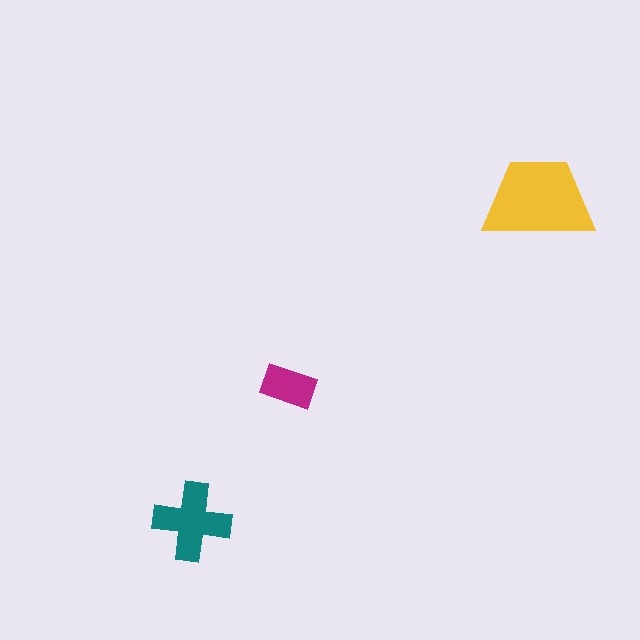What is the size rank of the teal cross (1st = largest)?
2nd.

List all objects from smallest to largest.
The magenta rectangle, the teal cross, the yellow trapezoid.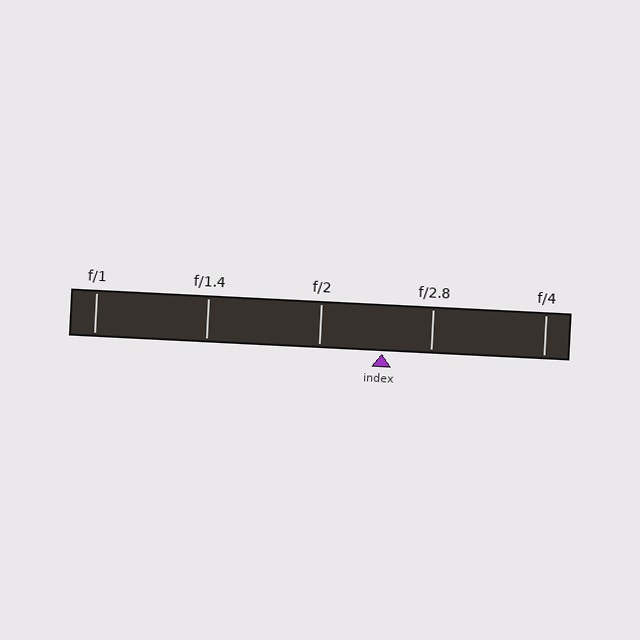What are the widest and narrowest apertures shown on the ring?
The widest aperture shown is f/1 and the narrowest is f/4.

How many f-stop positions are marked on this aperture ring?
There are 5 f-stop positions marked.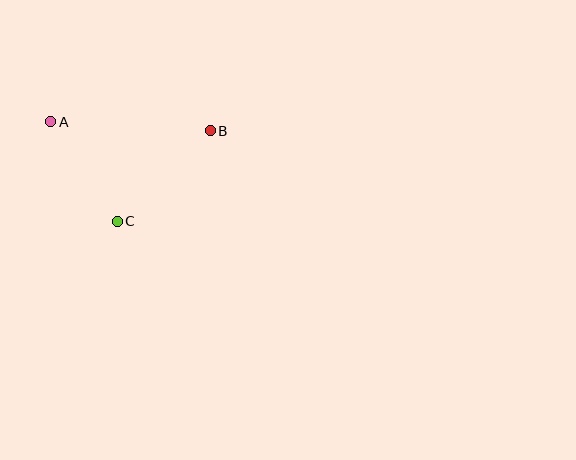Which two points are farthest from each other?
Points A and B are farthest from each other.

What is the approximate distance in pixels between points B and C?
The distance between B and C is approximately 129 pixels.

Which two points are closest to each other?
Points A and C are closest to each other.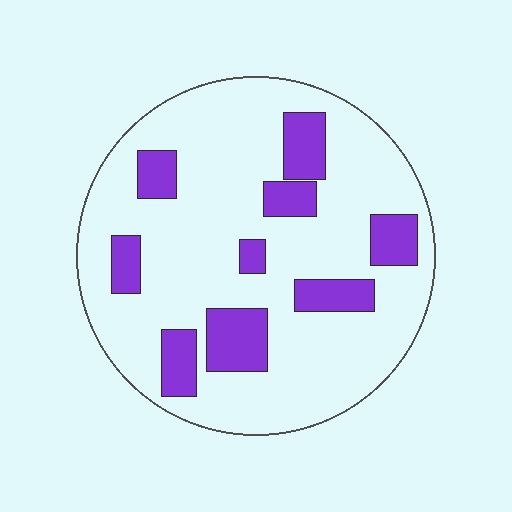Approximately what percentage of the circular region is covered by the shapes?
Approximately 20%.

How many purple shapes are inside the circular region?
9.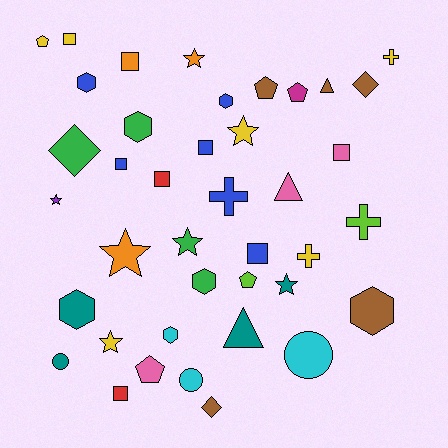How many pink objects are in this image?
There are 3 pink objects.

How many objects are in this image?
There are 40 objects.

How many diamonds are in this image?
There are 3 diamonds.